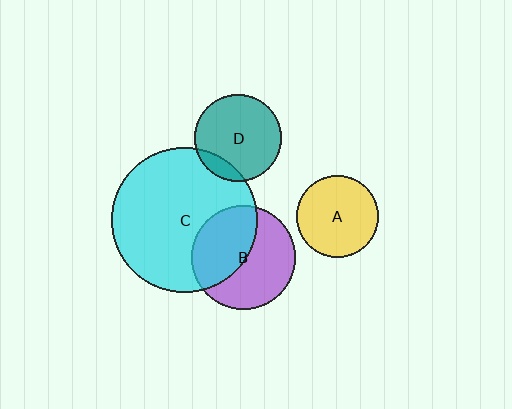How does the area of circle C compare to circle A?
Approximately 3.1 times.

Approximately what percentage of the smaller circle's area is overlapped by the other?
Approximately 15%.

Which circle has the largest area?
Circle C (cyan).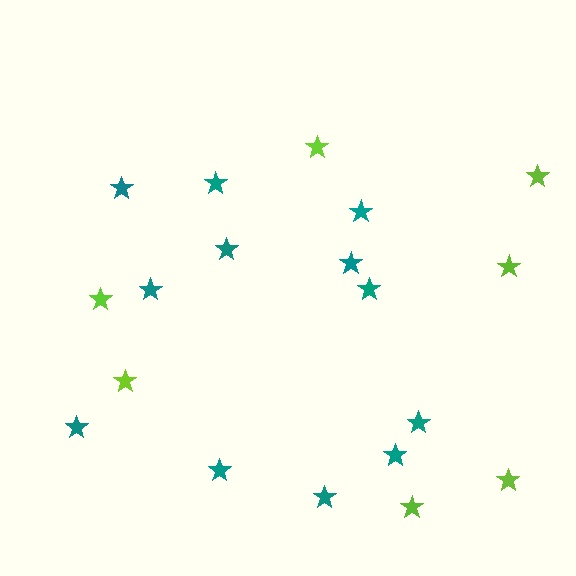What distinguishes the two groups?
There are 2 groups: one group of lime stars (7) and one group of teal stars (12).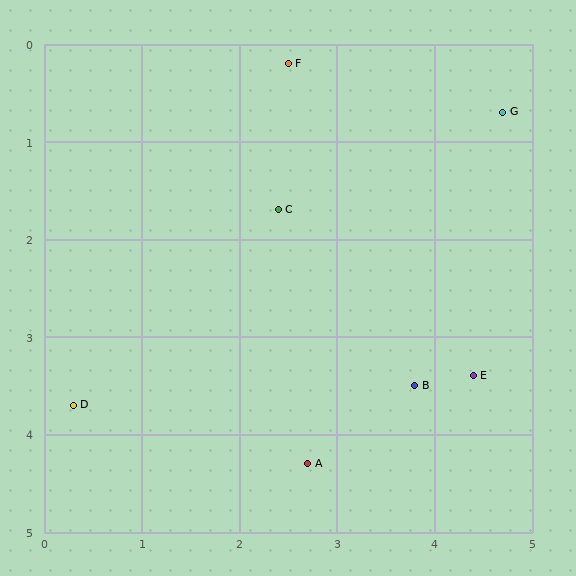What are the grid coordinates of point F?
Point F is at approximately (2.5, 0.2).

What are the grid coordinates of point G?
Point G is at approximately (4.7, 0.7).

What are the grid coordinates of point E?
Point E is at approximately (4.4, 3.4).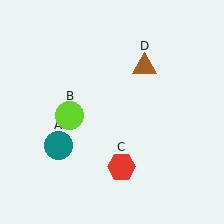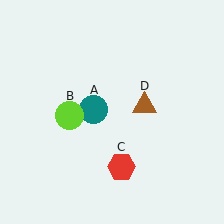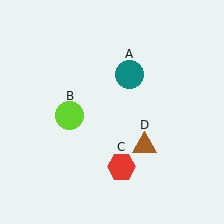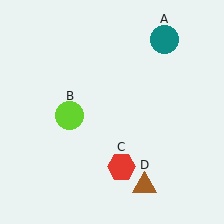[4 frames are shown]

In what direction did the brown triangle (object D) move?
The brown triangle (object D) moved down.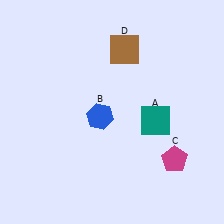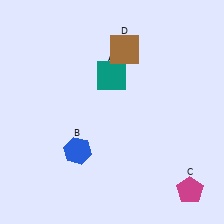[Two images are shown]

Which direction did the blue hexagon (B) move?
The blue hexagon (B) moved down.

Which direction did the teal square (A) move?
The teal square (A) moved up.